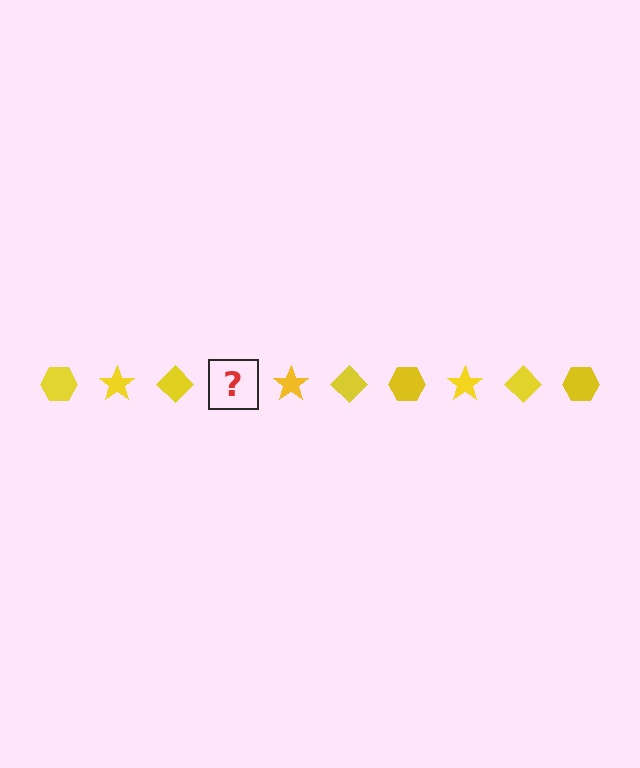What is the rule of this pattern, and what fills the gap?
The rule is that the pattern cycles through hexagon, star, diamond shapes in yellow. The gap should be filled with a yellow hexagon.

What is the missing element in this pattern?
The missing element is a yellow hexagon.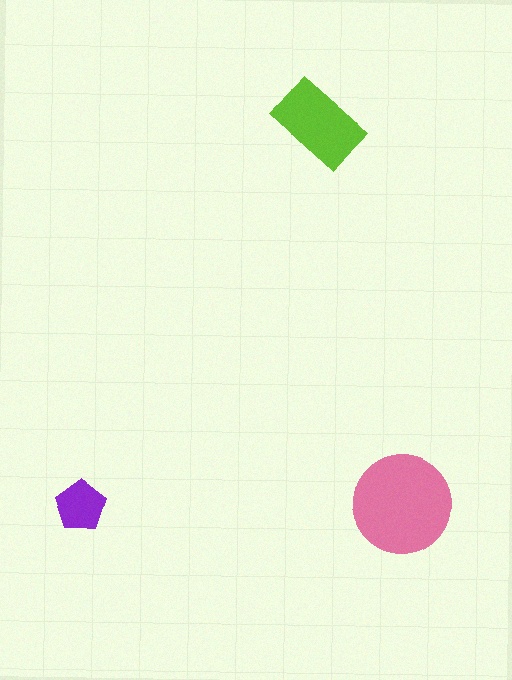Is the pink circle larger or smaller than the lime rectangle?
Larger.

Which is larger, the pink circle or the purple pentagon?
The pink circle.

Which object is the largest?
The pink circle.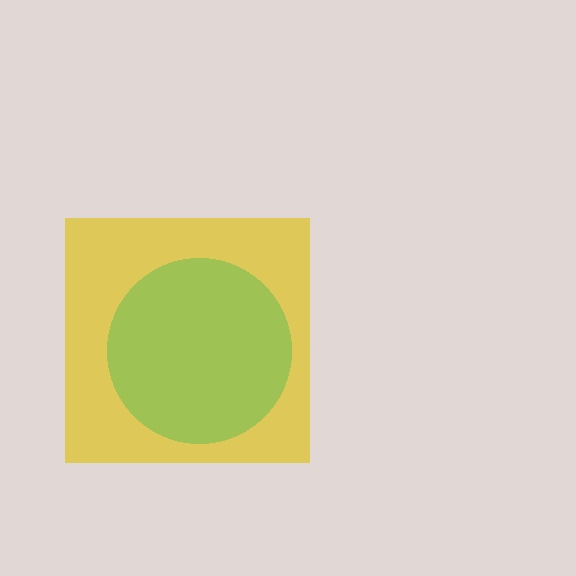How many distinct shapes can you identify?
There are 2 distinct shapes: a yellow square, a green circle.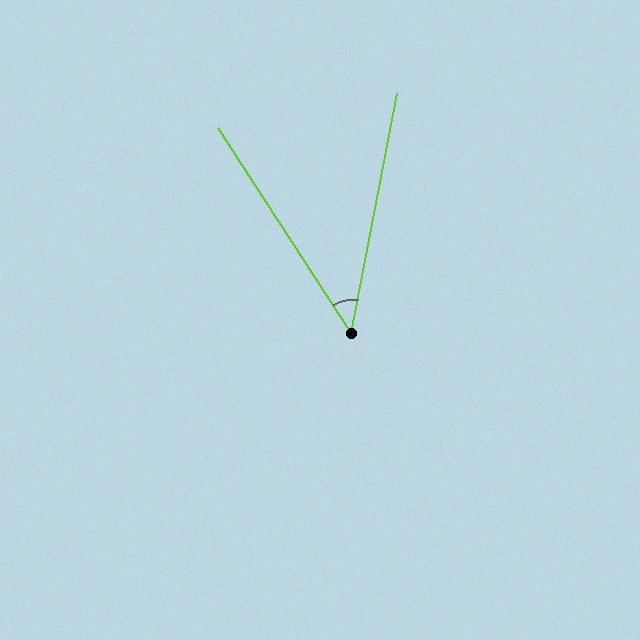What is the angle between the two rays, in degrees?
Approximately 44 degrees.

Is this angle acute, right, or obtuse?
It is acute.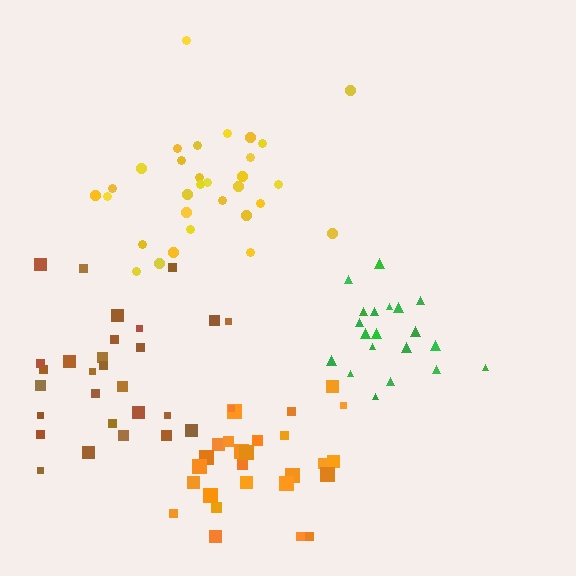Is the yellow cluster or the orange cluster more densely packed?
Yellow.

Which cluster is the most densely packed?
Green.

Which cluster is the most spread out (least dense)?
Orange.